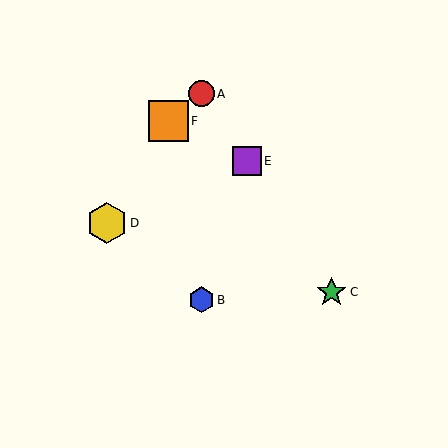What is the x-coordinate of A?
Object A is at x≈201.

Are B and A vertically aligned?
Yes, both are at x≈201.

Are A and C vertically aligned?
No, A is at x≈201 and C is at x≈332.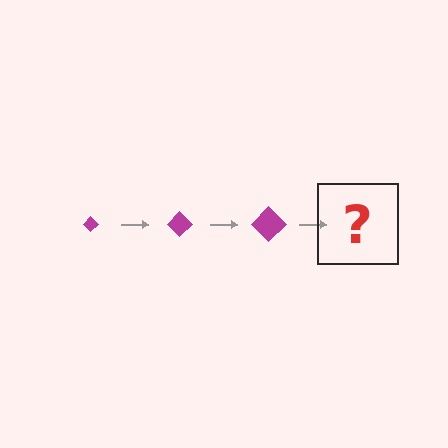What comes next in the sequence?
The next element should be a magenta diamond, larger than the previous one.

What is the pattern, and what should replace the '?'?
The pattern is that the diamond gets progressively larger each step. The '?' should be a magenta diamond, larger than the previous one.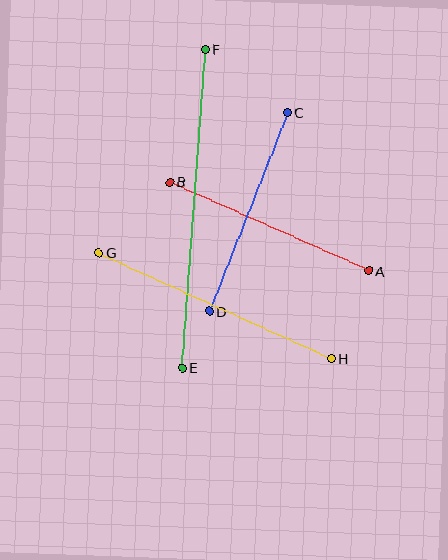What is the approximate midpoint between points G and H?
The midpoint is at approximately (215, 306) pixels.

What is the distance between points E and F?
The distance is approximately 319 pixels.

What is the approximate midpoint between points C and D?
The midpoint is at approximately (248, 212) pixels.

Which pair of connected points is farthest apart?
Points E and F are farthest apart.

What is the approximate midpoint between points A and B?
The midpoint is at approximately (269, 227) pixels.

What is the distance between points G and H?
The distance is approximately 255 pixels.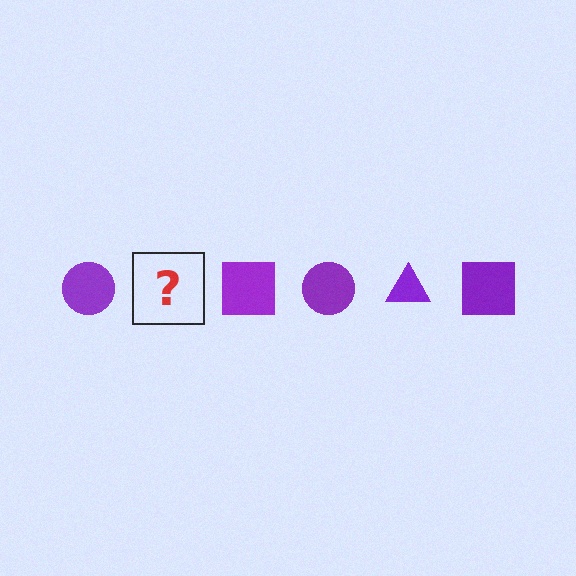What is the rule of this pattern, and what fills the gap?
The rule is that the pattern cycles through circle, triangle, square shapes in purple. The gap should be filled with a purple triangle.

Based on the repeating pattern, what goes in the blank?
The blank should be a purple triangle.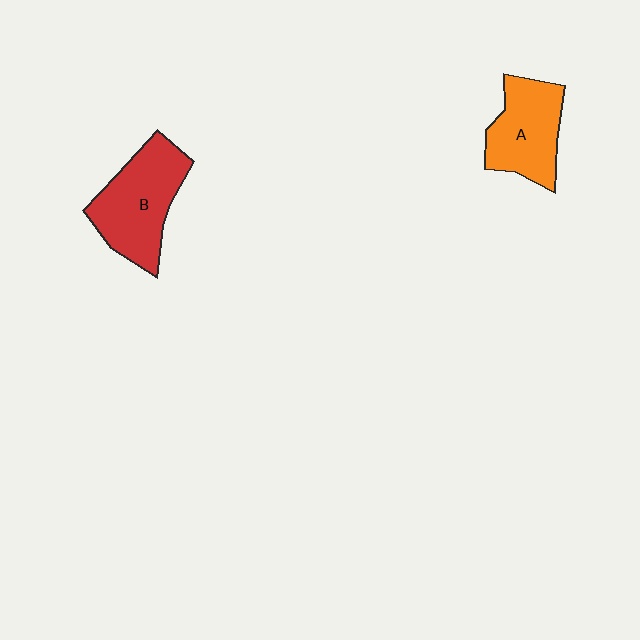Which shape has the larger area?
Shape B (red).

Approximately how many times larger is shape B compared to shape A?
Approximately 1.2 times.